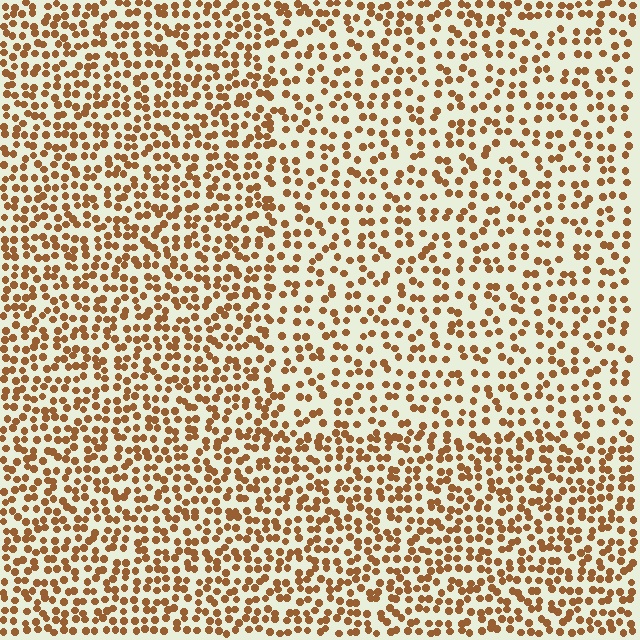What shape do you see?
I see a rectangle.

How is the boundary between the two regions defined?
The boundary is defined by a change in element density (approximately 1.6x ratio). All elements are the same color, size, and shape.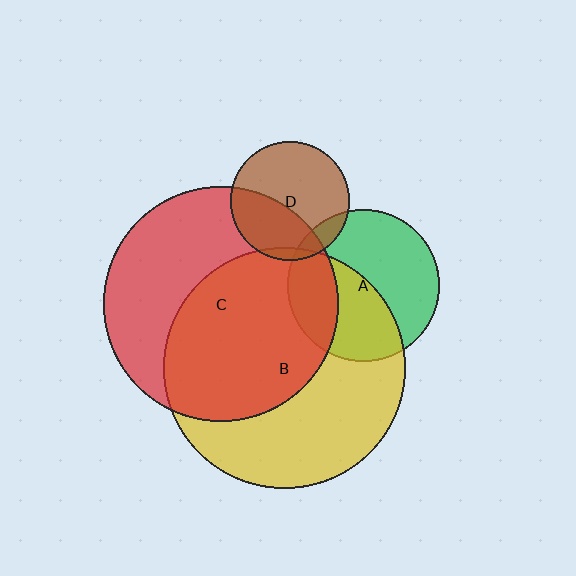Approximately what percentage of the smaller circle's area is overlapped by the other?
Approximately 10%.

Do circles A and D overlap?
Yes.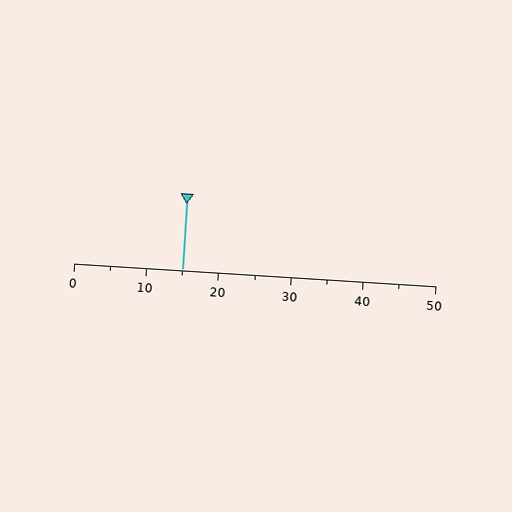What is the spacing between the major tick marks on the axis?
The major ticks are spaced 10 apart.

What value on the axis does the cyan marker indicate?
The marker indicates approximately 15.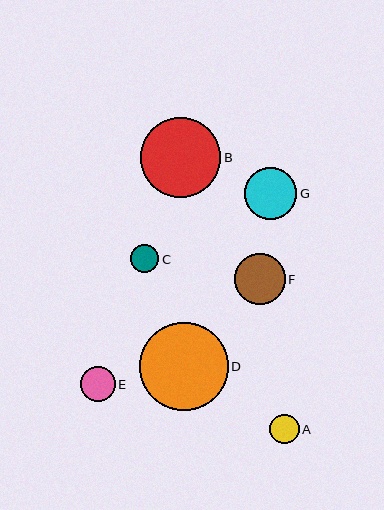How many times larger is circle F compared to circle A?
Circle F is approximately 1.7 times the size of circle A.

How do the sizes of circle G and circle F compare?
Circle G and circle F are approximately the same size.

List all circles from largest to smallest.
From largest to smallest: D, B, G, F, E, A, C.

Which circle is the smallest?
Circle C is the smallest with a size of approximately 28 pixels.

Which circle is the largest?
Circle D is the largest with a size of approximately 88 pixels.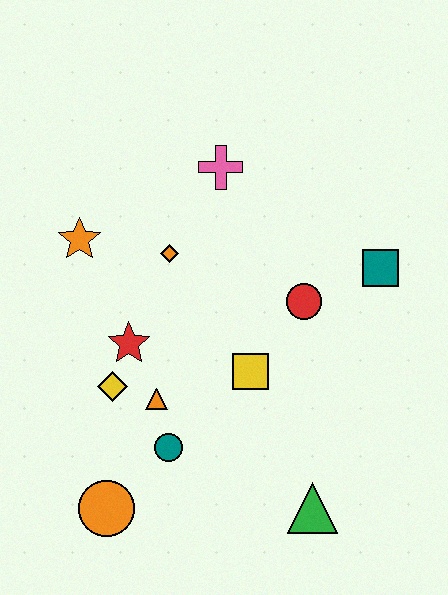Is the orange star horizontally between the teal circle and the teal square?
No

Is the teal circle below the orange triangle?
Yes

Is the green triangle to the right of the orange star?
Yes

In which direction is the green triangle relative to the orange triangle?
The green triangle is to the right of the orange triangle.